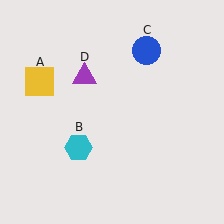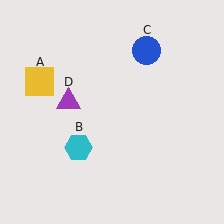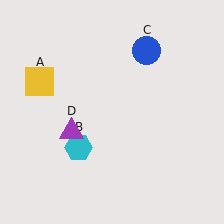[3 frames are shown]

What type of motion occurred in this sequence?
The purple triangle (object D) rotated counterclockwise around the center of the scene.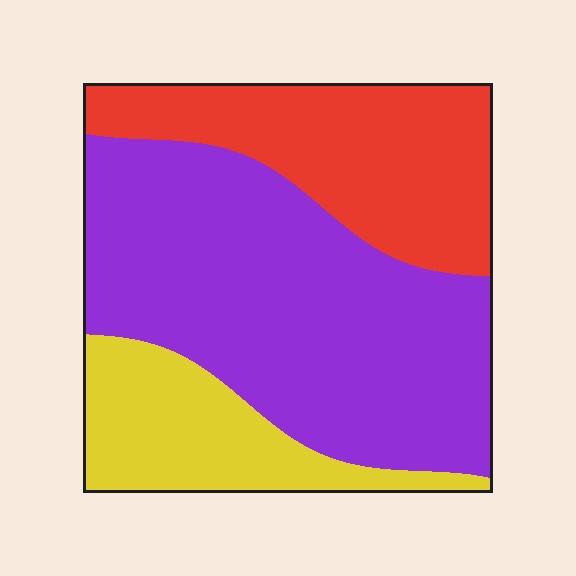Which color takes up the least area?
Yellow, at roughly 20%.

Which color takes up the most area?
Purple, at roughly 55%.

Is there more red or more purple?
Purple.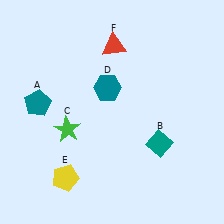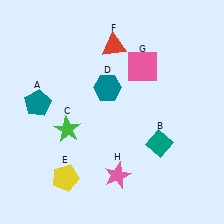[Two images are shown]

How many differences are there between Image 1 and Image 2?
There are 2 differences between the two images.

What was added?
A pink square (G), a pink star (H) were added in Image 2.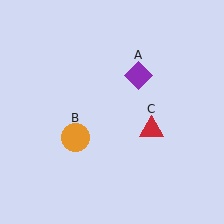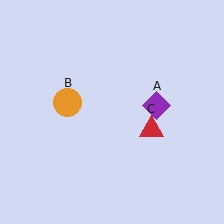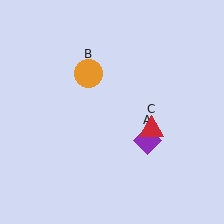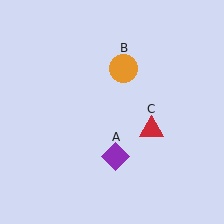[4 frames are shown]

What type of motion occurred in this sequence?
The purple diamond (object A), orange circle (object B) rotated clockwise around the center of the scene.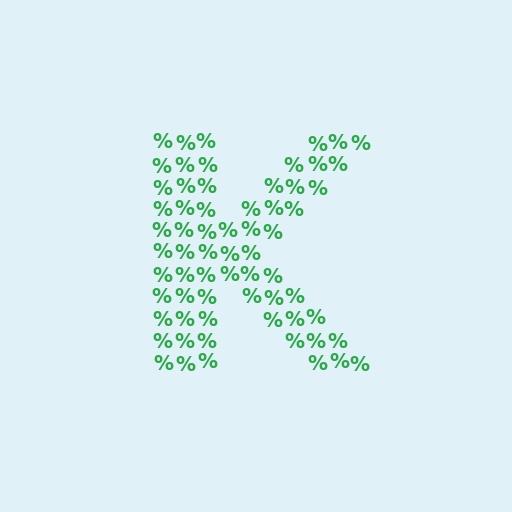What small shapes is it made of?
It is made of small percent signs.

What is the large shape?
The large shape is the letter K.